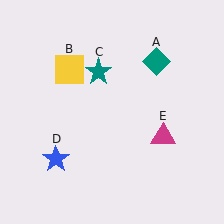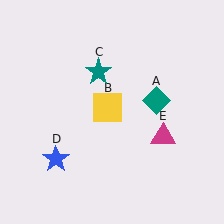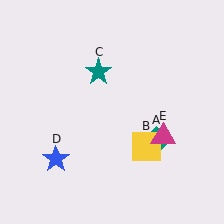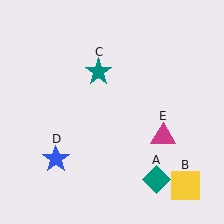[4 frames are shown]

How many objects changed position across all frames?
2 objects changed position: teal diamond (object A), yellow square (object B).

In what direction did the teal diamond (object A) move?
The teal diamond (object A) moved down.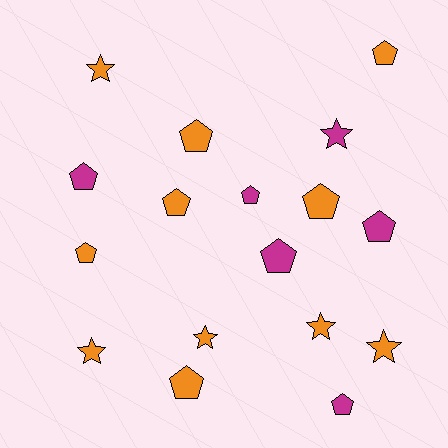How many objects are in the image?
There are 17 objects.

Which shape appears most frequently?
Pentagon, with 11 objects.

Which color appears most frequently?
Orange, with 11 objects.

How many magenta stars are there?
There is 1 magenta star.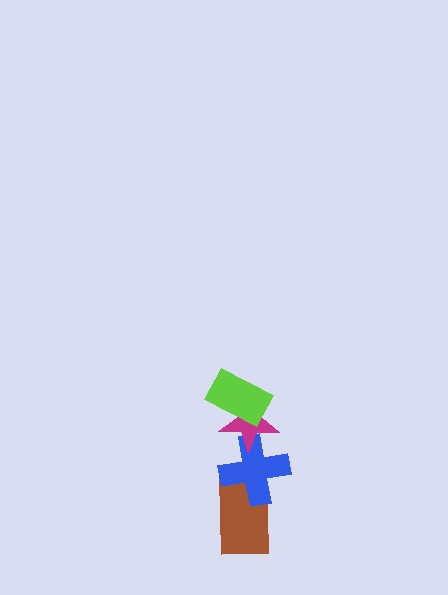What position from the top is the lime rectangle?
The lime rectangle is 1st from the top.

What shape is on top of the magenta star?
The lime rectangle is on top of the magenta star.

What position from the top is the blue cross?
The blue cross is 3rd from the top.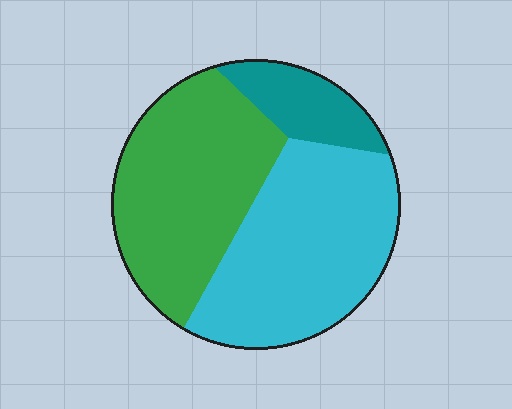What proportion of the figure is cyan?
Cyan takes up between a third and a half of the figure.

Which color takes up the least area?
Teal, at roughly 15%.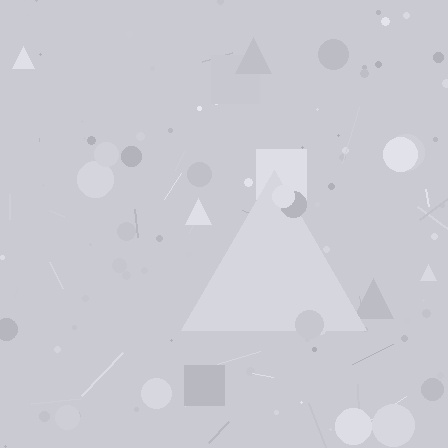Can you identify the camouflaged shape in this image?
The camouflaged shape is a triangle.